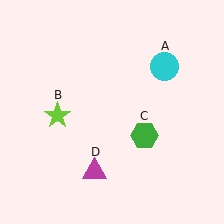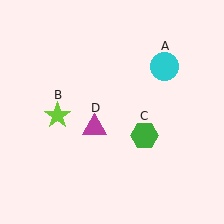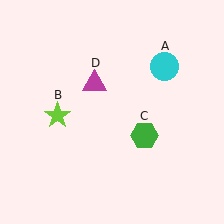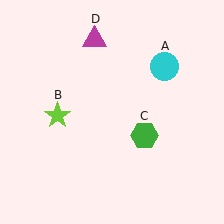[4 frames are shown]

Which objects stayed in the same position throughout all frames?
Cyan circle (object A) and lime star (object B) and green hexagon (object C) remained stationary.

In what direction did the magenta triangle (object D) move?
The magenta triangle (object D) moved up.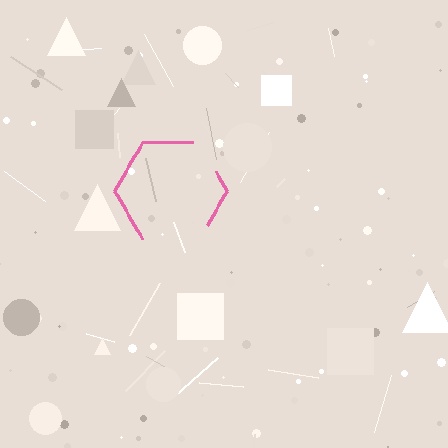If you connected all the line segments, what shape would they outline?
They would outline a hexagon.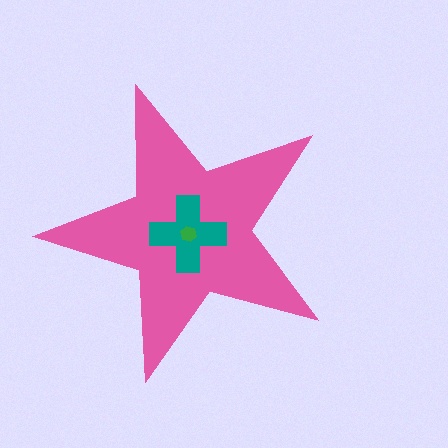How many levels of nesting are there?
3.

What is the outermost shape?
The pink star.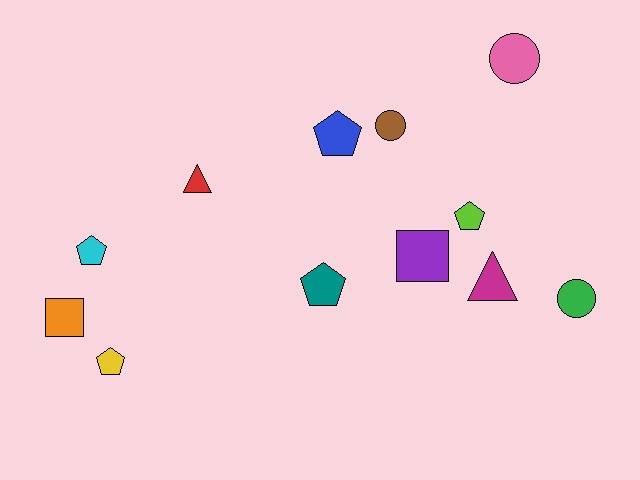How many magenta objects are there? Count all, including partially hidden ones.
There is 1 magenta object.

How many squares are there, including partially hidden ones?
There are 2 squares.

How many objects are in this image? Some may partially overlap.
There are 12 objects.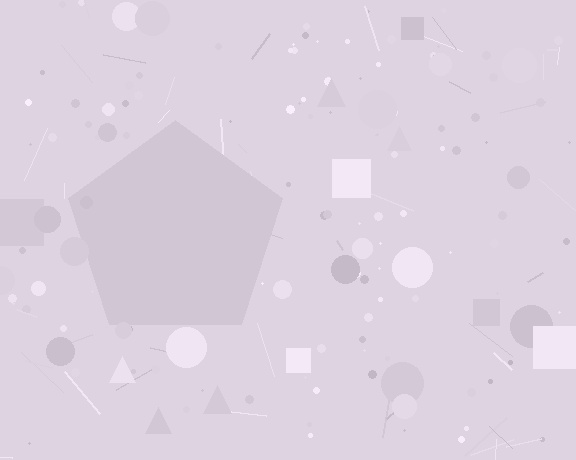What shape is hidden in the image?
A pentagon is hidden in the image.